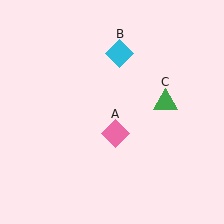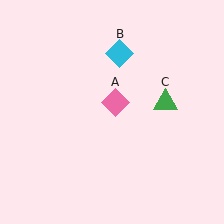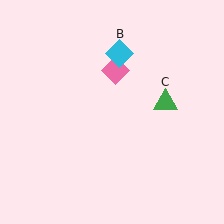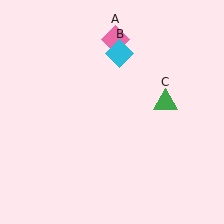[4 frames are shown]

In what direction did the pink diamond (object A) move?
The pink diamond (object A) moved up.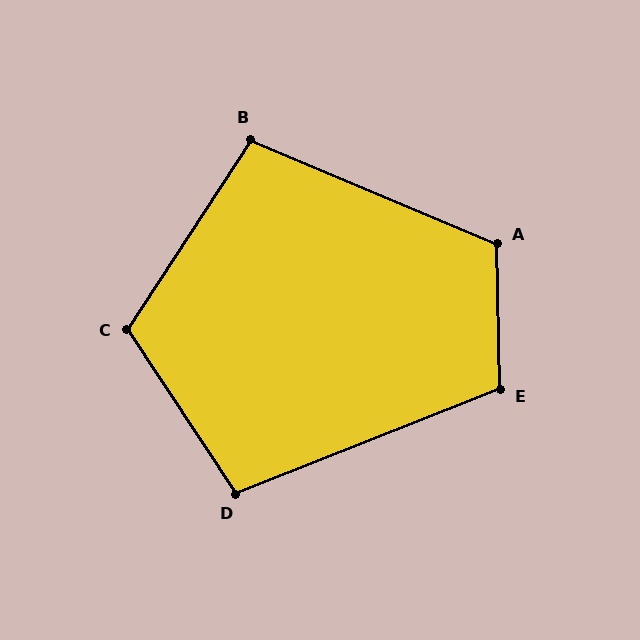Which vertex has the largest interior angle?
A, at approximately 114 degrees.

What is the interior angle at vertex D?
Approximately 102 degrees (obtuse).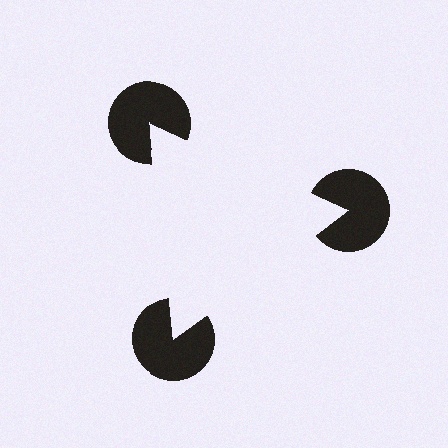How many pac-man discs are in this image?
There are 3 — one at each vertex of the illusory triangle.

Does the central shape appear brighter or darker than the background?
It typically appears slightly brighter than the background, even though no actual brightness change is drawn.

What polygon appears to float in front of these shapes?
An illusory triangle — its edges are inferred from the aligned wedge cuts in the pac-man discs, not physically drawn.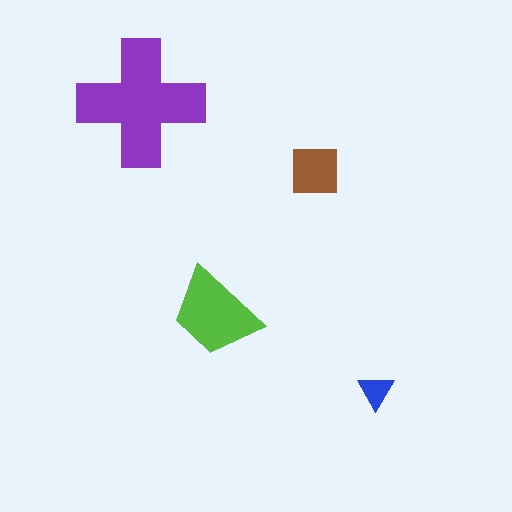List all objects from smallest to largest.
The blue triangle, the brown square, the lime trapezoid, the purple cross.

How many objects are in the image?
There are 4 objects in the image.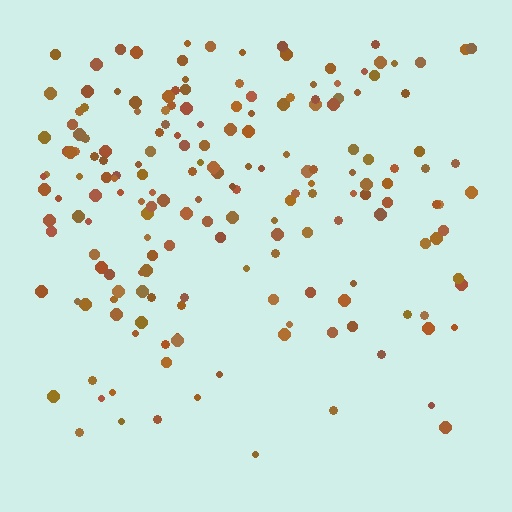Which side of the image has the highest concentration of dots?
The top.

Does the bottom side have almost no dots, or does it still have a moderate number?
Still a moderate number, just noticeably fewer than the top.